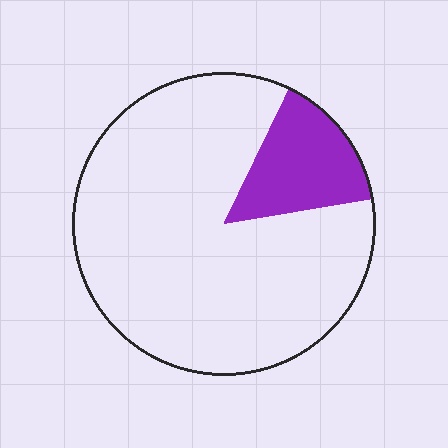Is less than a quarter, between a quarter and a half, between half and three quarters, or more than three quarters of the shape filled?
Less than a quarter.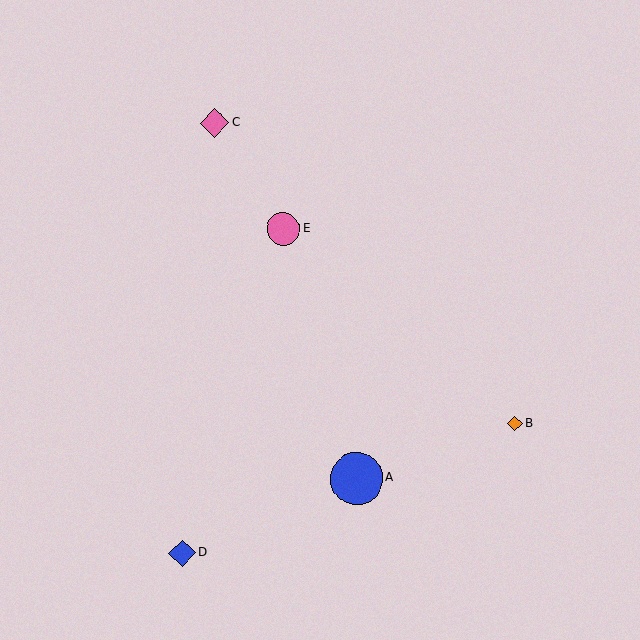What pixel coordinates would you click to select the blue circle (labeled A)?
Click at (356, 479) to select the blue circle A.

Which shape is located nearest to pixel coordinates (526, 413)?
The orange diamond (labeled B) at (515, 423) is nearest to that location.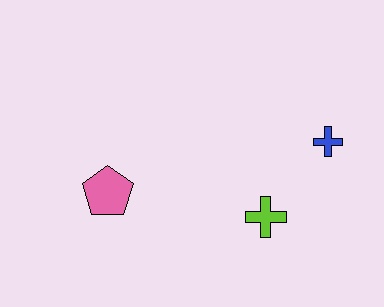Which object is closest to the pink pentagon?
The lime cross is closest to the pink pentagon.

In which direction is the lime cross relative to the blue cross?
The lime cross is below the blue cross.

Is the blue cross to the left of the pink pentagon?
No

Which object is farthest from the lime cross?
The pink pentagon is farthest from the lime cross.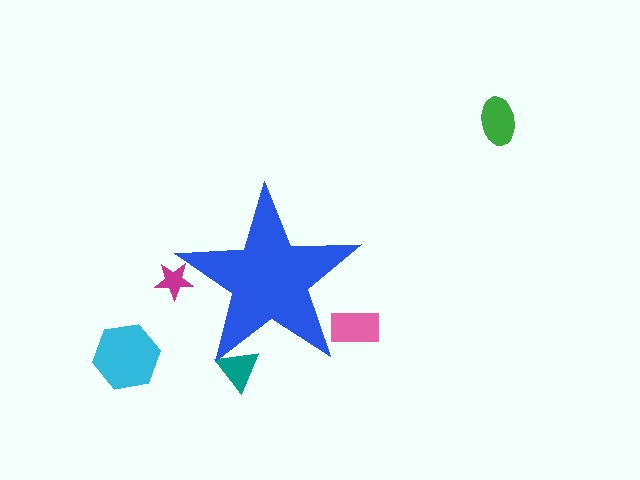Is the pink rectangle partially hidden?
Yes, the pink rectangle is partially hidden behind the blue star.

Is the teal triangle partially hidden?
Yes, the teal triangle is partially hidden behind the blue star.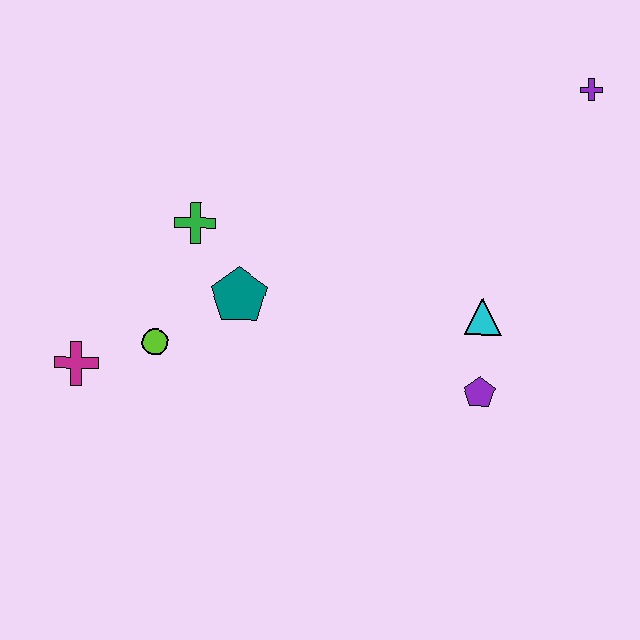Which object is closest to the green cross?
The teal pentagon is closest to the green cross.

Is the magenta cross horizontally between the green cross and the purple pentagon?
No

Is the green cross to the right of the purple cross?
No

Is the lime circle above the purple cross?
No